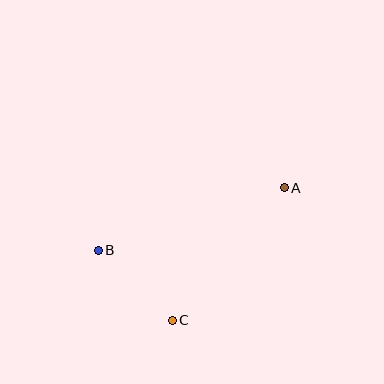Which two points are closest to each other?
Points B and C are closest to each other.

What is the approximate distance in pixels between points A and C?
The distance between A and C is approximately 174 pixels.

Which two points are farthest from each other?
Points A and B are farthest from each other.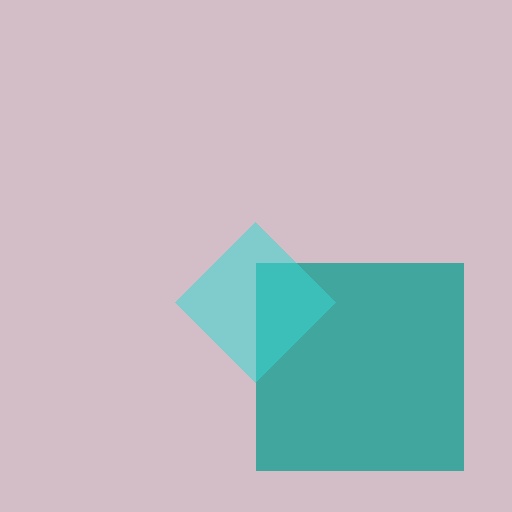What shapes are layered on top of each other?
The layered shapes are: a teal square, a cyan diamond.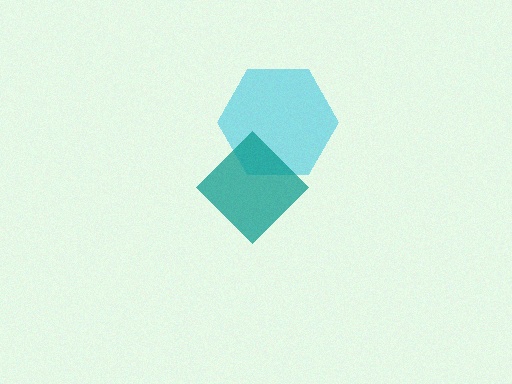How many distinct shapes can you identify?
There are 2 distinct shapes: a cyan hexagon, a teal diamond.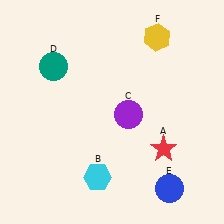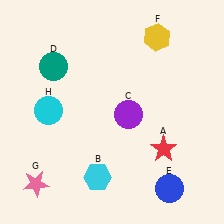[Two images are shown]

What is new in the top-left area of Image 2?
A cyan circle (H) was added in the top-left area of Image 2.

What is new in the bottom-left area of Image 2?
A pink star (G) was added in the bottom-left area of Image 2.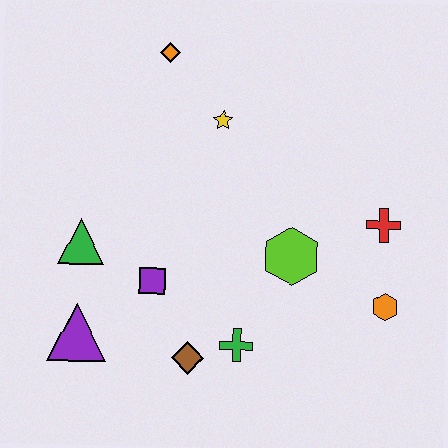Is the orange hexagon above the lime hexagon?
No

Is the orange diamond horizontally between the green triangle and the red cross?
Yes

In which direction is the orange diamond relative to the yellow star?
The orange diamond is above the yellow star.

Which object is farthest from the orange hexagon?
The orange diamond is farthest from the orange hexagon.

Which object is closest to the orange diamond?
The yellow star is closest to the orange diamond.